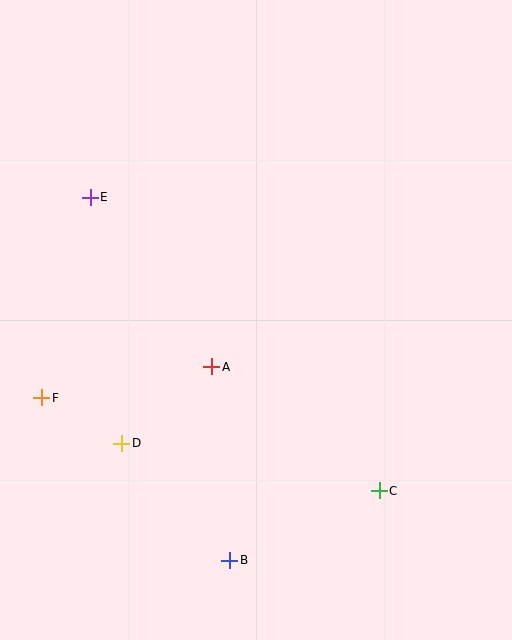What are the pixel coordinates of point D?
Point D is at (122, 443).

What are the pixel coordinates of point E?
Point E is at (90, 197).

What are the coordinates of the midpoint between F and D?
The midpoint between F and D is at (82, 421).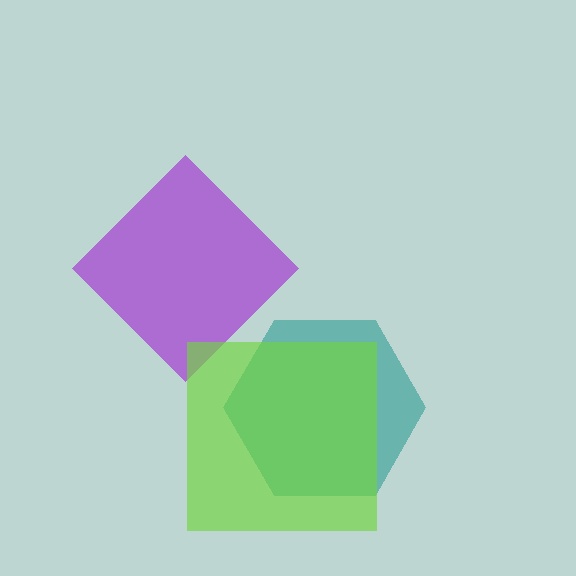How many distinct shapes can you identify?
There are 3 distinct shapes: a teal hexagon, a purple diamond, a lime square.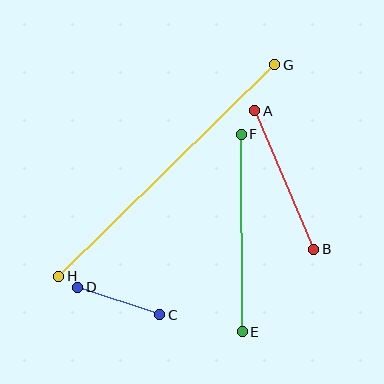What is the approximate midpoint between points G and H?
The midpoint is at approximately (167, 170) pixels.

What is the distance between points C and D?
The distance is approximately 87 pixels.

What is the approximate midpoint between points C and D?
The midpoint is at approximately (119, 301) pixels.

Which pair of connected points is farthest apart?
Points G and H are farthest apart.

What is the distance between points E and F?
The distance is approximately 198 pixels.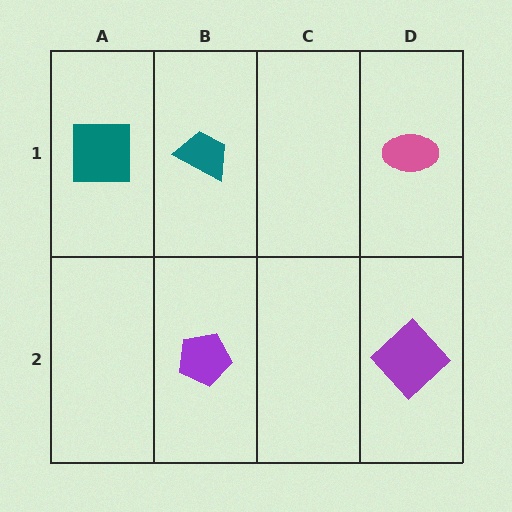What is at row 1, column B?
A teal trapezoid.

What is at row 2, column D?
A purple diamond.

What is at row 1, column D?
A pink ellipse.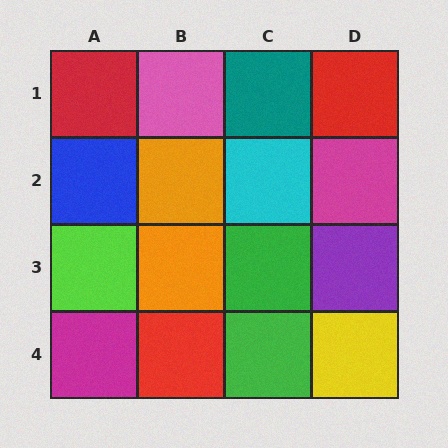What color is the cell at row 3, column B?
Orange.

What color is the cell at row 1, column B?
Pink.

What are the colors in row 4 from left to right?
Magenta, red, green, yellow.